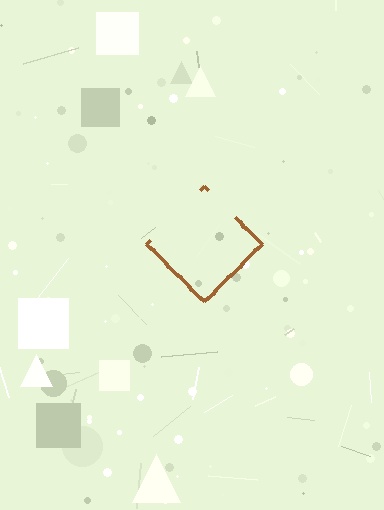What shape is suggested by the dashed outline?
The dashed outline suggests a diamond.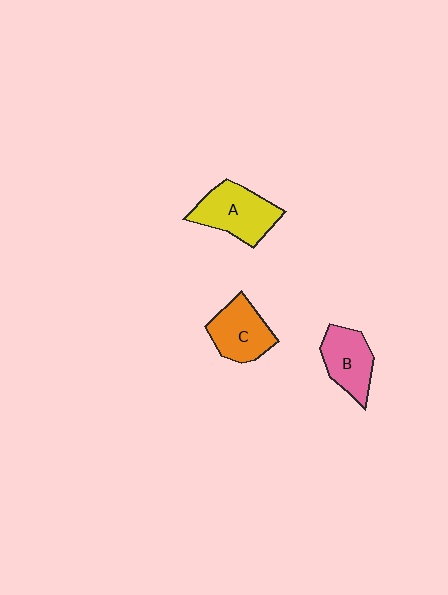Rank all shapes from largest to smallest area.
From largest to smallest: A (yellow), C (orange), B (pink).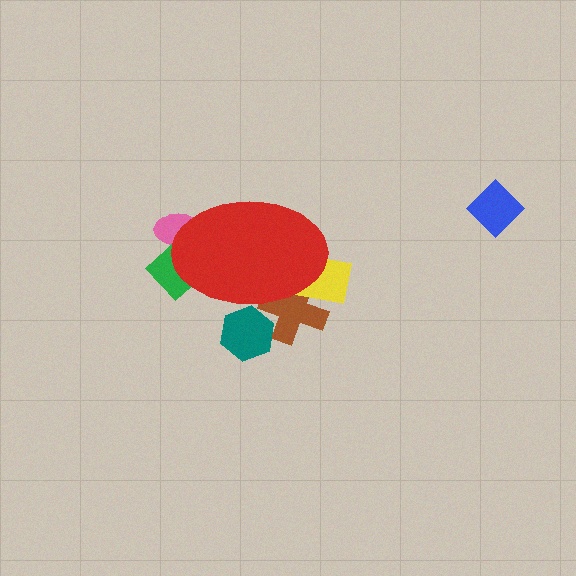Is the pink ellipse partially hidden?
Yes, the pink ellipse is partially hidden behind the red ellipse.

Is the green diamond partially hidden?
Yes, the green diamond is partially hidden behind the red ellipse.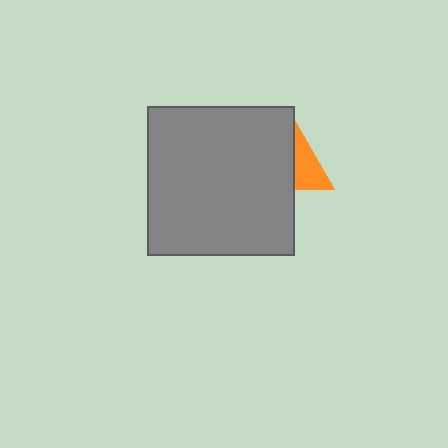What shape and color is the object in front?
The object in front is a gray rectangle.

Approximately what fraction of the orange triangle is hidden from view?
Roughly 64% of the orange triangle is hidden behind the gray rectangle.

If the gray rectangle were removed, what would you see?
You would see the complete orange triangle.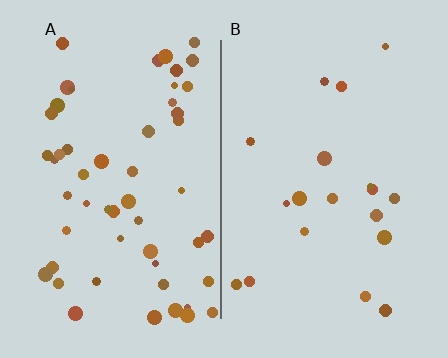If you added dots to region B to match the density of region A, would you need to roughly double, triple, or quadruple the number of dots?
Approximately triple.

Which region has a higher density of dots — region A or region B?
A (the left).